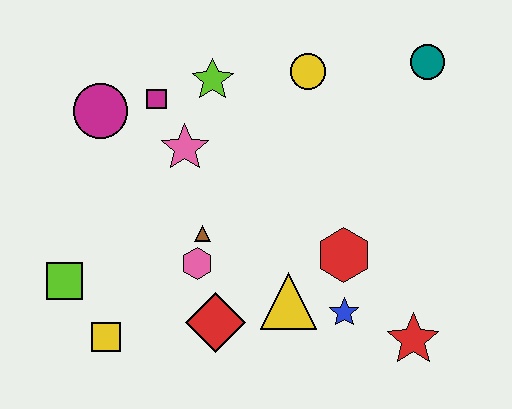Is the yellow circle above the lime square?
Yes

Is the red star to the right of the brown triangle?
Yes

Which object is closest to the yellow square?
The lime square is closest to the yellow square.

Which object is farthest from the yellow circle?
The yellow square is farthest from the yellow circle.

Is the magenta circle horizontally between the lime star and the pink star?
No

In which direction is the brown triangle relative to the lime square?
The brown triangle is to the right of the lime square.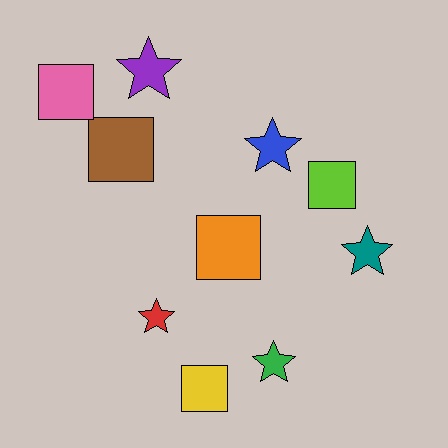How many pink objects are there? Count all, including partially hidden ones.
There is 1 pink object.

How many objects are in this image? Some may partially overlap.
There are 10 objects.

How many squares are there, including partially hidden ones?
There are 5 squares.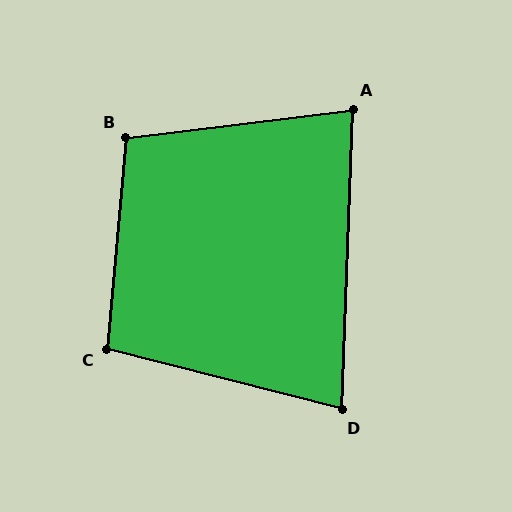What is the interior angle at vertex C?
Approximately 99 degrees (obtuse).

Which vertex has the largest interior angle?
B, at approximately 102 degrees.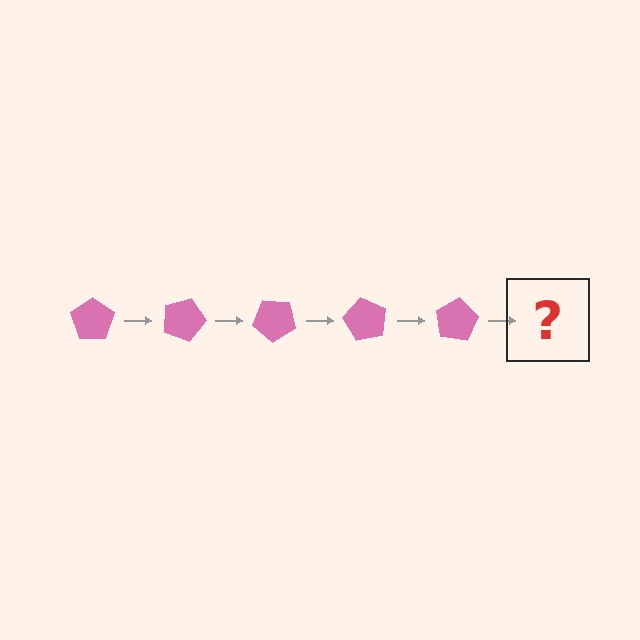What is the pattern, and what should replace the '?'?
The pattern is that the pentagon rotates 20 degrees each step. The '?' should be a pink pentagon rotated 100 degrees.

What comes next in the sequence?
The next element should be a pink pentagon rotated 100 degrees.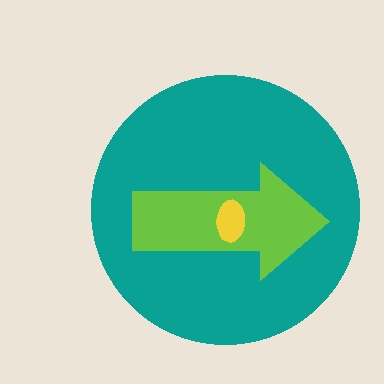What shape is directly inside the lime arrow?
The yellow ellipse.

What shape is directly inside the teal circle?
The lime arrow.